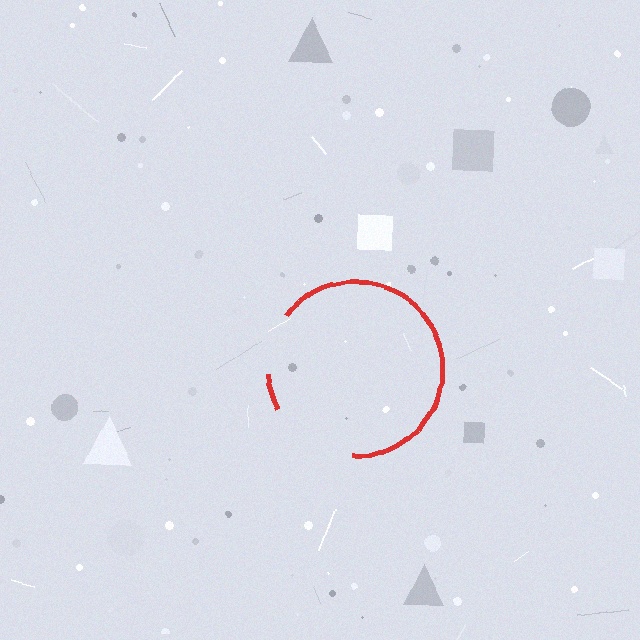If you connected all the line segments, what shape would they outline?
They would outline a circle.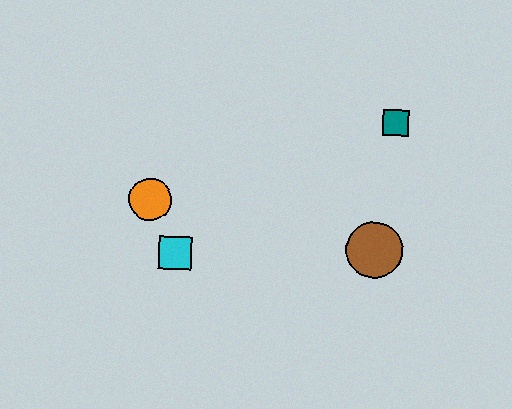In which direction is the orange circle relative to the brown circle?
The orange circle is to the left of the brown circle.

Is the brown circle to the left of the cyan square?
No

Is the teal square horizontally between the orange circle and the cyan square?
No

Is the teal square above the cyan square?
Yes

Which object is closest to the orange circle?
The cyan square is closest to the orange circle.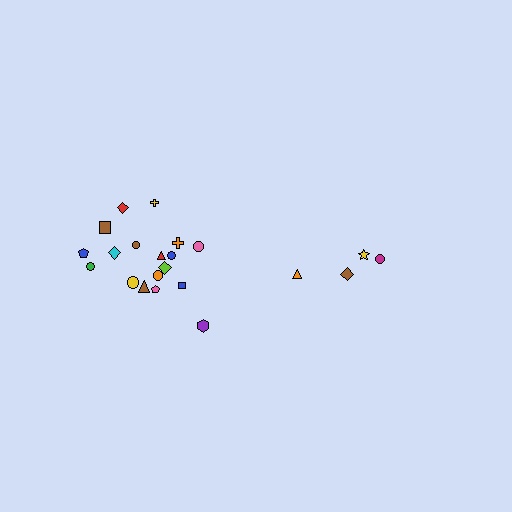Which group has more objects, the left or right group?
The left group.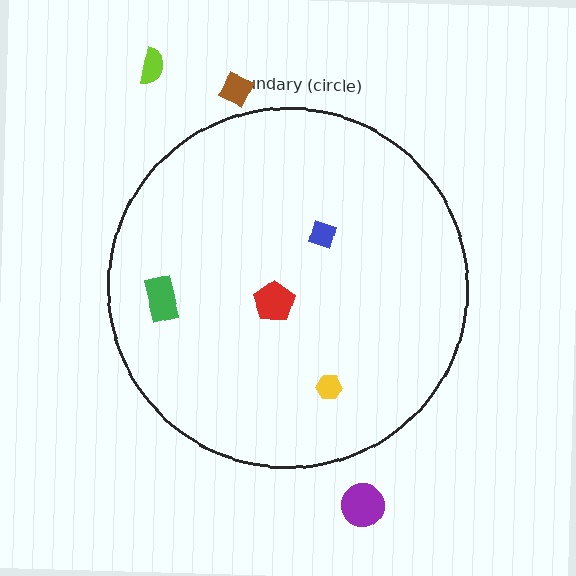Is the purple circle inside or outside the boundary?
Outside.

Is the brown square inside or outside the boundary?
Outside.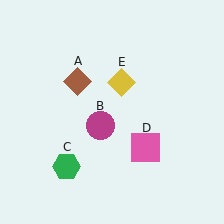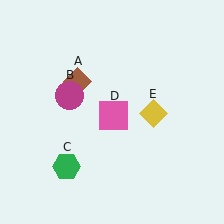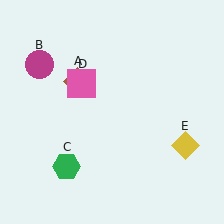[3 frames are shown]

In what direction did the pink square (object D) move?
The pink square (object D) moved up and to the left.